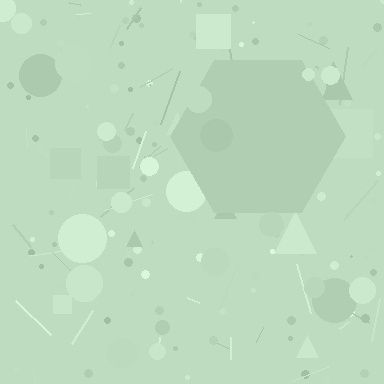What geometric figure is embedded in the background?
A hexagon is embedded in the background.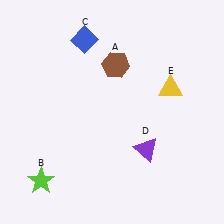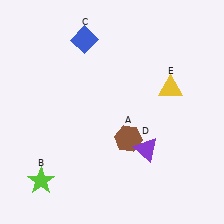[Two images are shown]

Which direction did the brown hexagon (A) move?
The brown hexagon (A) moved down.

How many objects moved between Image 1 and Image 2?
1 object moved between the two images.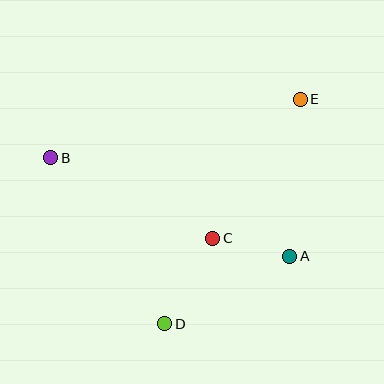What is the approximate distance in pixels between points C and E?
The distance between C and E is approximately 164 pixels.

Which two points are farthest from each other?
Points D and E are farthest from each other.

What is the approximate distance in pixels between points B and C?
The distance between B and C is approximately 181 pixels.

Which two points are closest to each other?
Points A and C are closest to each other.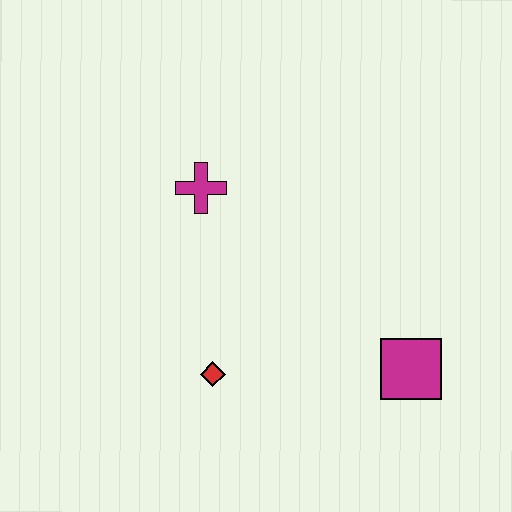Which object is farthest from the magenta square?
The magenta cross is farthest from the magenta square.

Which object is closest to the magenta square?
The red diamond is closest to the magenta square.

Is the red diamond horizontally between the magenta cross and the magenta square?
Yes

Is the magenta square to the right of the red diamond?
Yes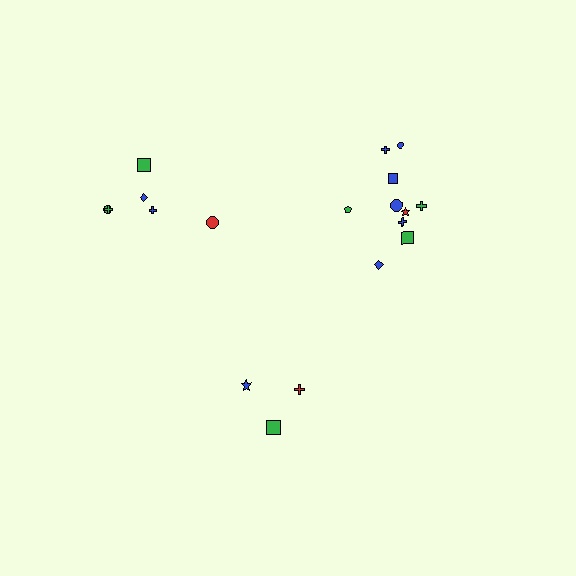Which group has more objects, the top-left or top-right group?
The top-right group.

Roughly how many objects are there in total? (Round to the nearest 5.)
Roughly 20 objects in total.